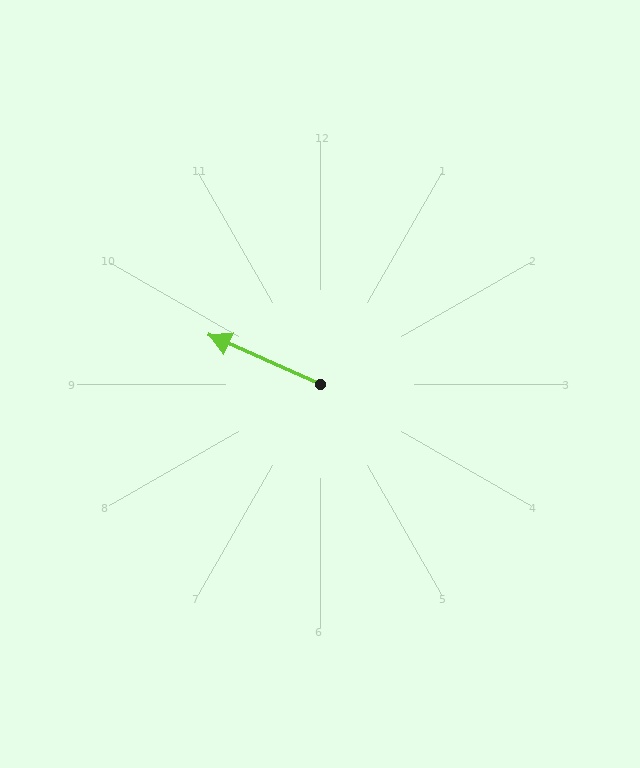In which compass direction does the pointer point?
Northwest.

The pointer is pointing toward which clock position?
Roughly 10 o'clock.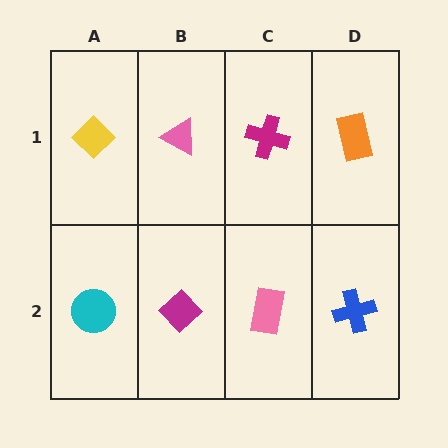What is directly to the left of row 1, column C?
A pink triangle.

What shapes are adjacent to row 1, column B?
A magenta diamond (row 2, column B), a yellow diamond (row 1, column A), a magenta cross (row 1, column C).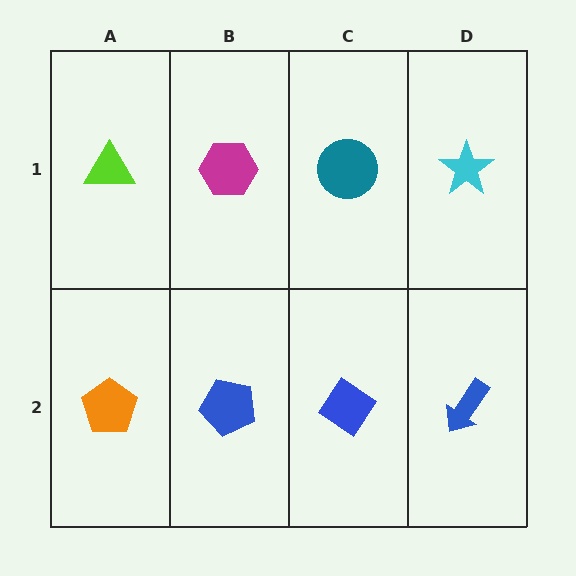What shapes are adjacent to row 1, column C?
A blue diamond (row 2, column C), a magenta hexagon (row 1, column B), a cyan star (row 1, column D).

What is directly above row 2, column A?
A lime triangle.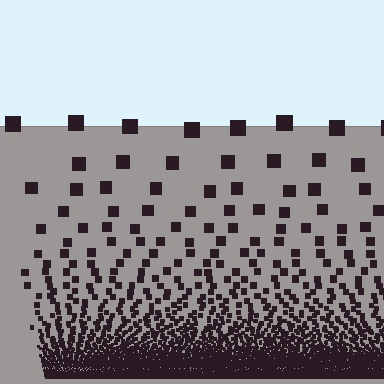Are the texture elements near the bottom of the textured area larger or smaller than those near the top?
Smaller. The gradient is inverted — elements near the bottom are smaller and denser.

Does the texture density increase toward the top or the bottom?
Density increases toward the bottom.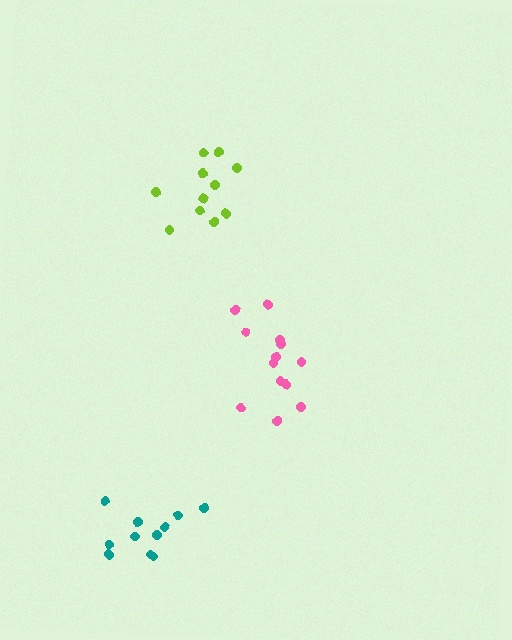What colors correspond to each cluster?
The clusters are colored: lime, pink, teal.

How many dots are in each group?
Group 1: 11 dots, Group 2: 13 dots, Group 3: 11 dots (35 total).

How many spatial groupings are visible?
There are 3 spatial groupings.